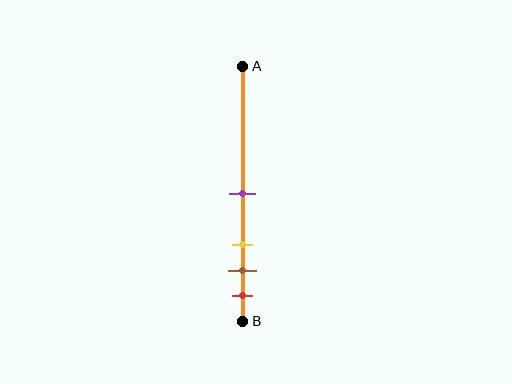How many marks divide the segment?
There are 4 marks dividing the segment.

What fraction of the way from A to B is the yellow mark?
The yellow mark is approximately 70% (0.7) of the way from A to B.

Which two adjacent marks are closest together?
The brown and red marks are the closest adjacent pair.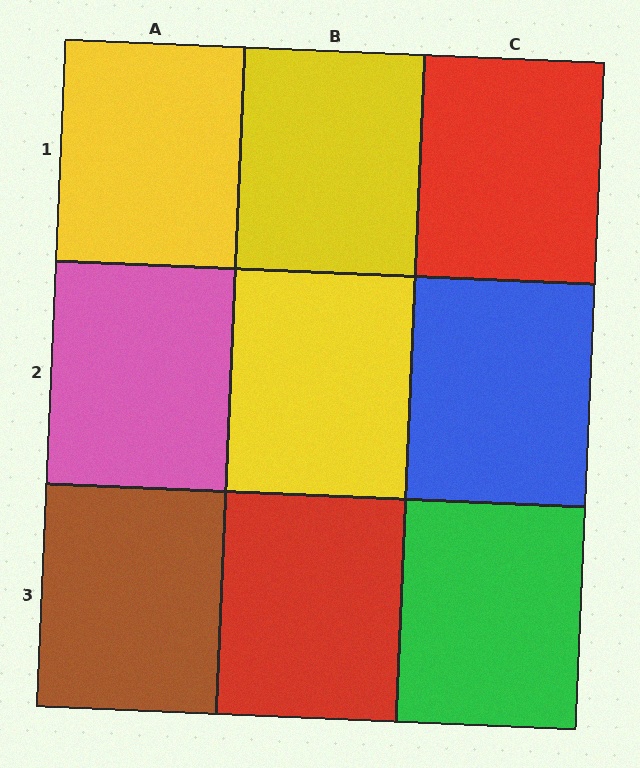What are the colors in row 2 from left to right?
Pink, yellow, blue.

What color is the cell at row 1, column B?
Yellow.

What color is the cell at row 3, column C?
Green.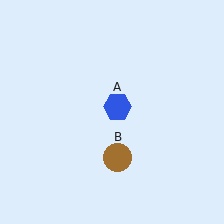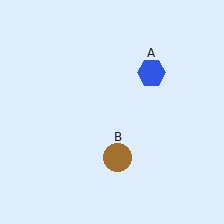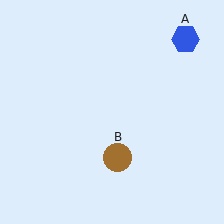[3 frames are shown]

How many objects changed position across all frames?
1 object changed position: blue hexagon (object A).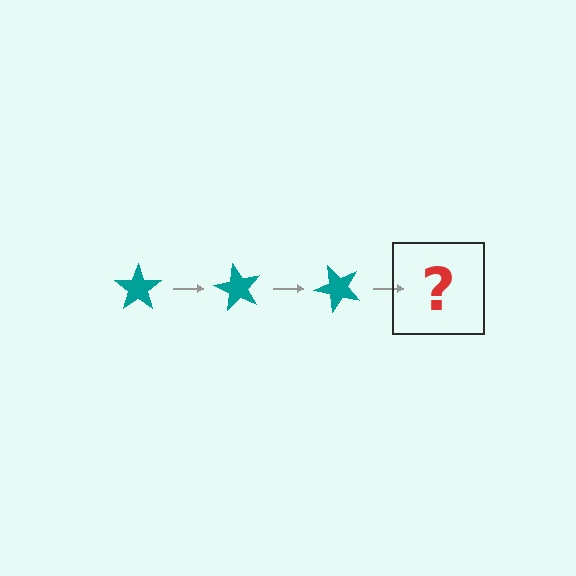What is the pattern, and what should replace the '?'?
The pattern is that the star rotates 60 degrees each step. The '?' should be a teal star rotated 180 degrees.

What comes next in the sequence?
The next element should be a teal star rotated 180 degrees.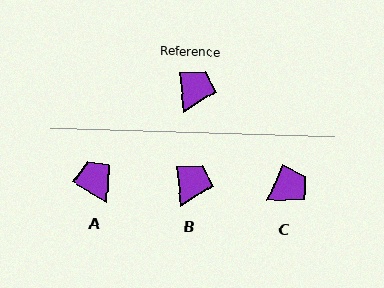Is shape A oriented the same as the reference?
No, it is off by about 53 degrees.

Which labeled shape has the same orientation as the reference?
B.